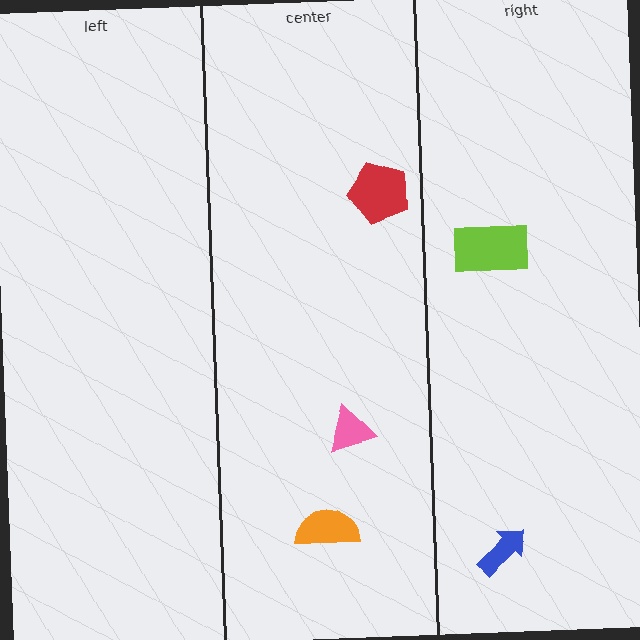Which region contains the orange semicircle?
The center region.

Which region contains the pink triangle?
The center region.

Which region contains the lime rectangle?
The right region.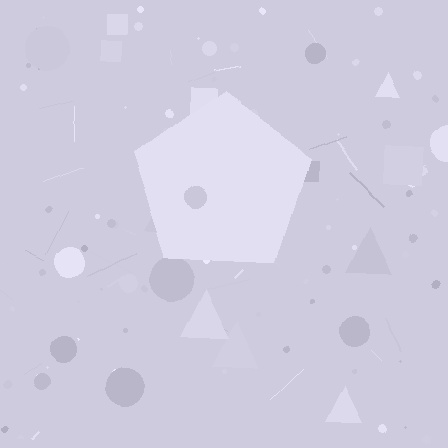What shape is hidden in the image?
A pentagon is hidden in the image.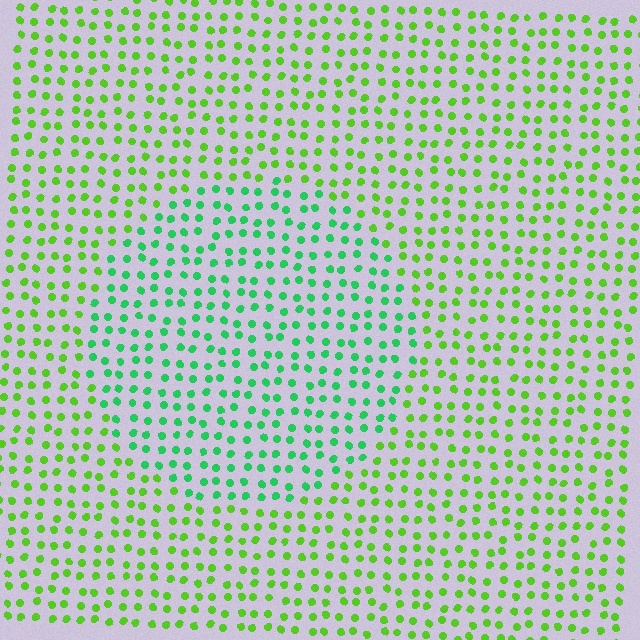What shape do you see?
I see a circle.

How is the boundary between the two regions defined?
The boundary is defined purely by a slight shift in hue (about 38 degrees). Spacing, size, and orientation are identical on both sides.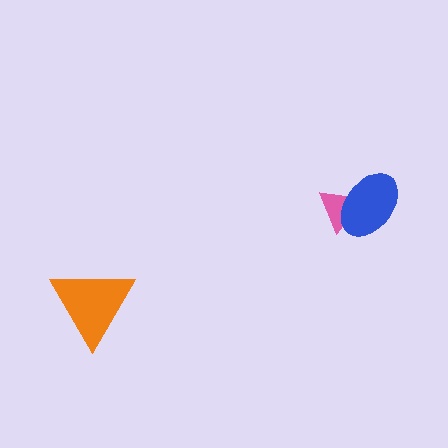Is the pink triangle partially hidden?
Yes, it is partially covered by another shape.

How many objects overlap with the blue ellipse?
1 object overlaps with the blue ellipse.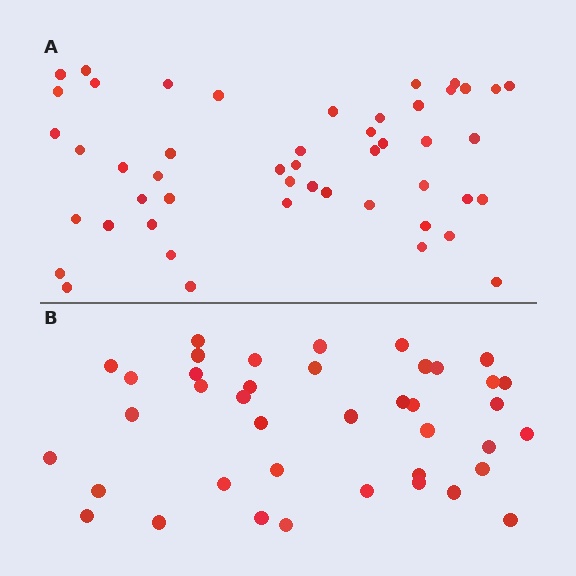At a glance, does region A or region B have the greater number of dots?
Region A (the top region) has more dots.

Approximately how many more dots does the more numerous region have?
Region A has roughly 8 or so more dots than region B.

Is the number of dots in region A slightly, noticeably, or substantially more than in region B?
Region A has only slightly more — the two regions are fairly close. The ratio is roughly 1.2 to 1.